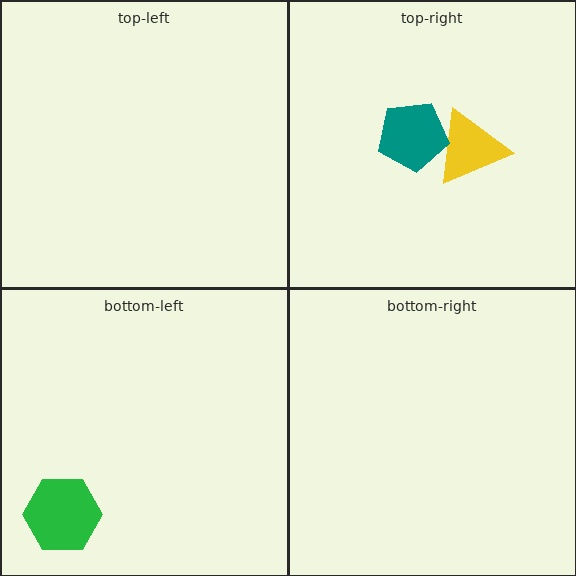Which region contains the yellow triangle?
The top-right region.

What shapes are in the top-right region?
The yellow triangle, the teal pentagon.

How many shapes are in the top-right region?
2.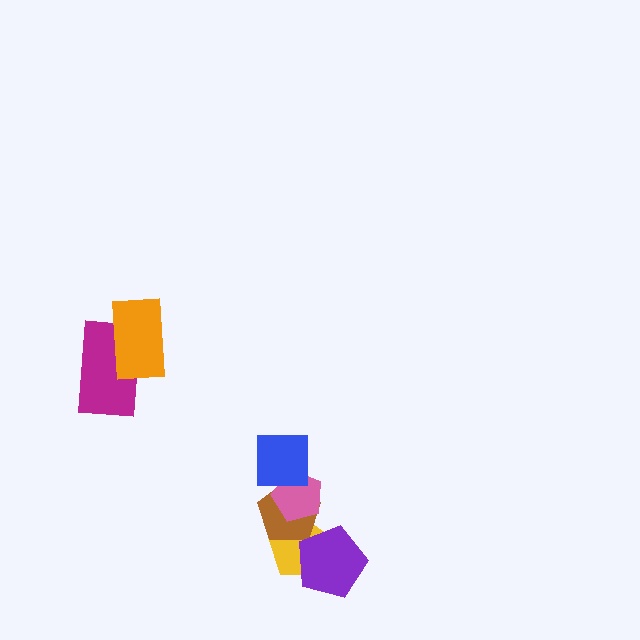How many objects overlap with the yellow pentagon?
3 objects overlap with the yellow pentagon.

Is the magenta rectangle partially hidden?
Yes, it is partially covered by another shape.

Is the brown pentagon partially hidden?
Yes, it is partially covered by another shape.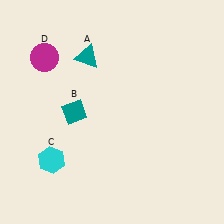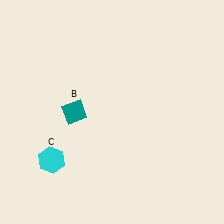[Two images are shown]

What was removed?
The magenta circle (D), the teal triangle (A) were removed in Image 2.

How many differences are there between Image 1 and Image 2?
There are 2 differences between the two images.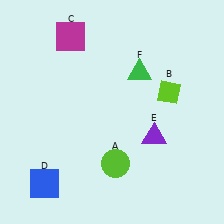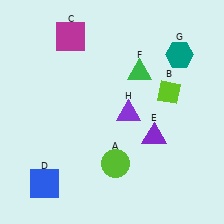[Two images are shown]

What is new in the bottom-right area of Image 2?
A purple triangle (H) was added in the bottom-right area of Image 2.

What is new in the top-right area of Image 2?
A teal hexagon (G) was added in the top-right area of Image 2.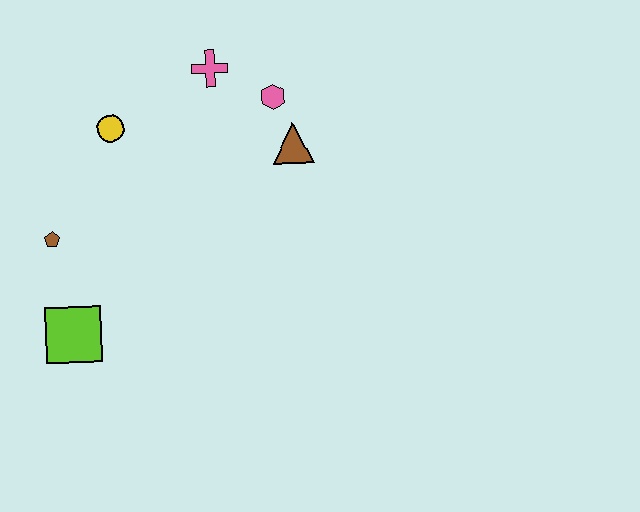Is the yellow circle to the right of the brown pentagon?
Yes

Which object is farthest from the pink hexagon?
The lime square is farthest from the pink hexagon.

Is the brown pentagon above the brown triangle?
No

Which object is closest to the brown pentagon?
The lime square is closest to the brown pentagon.